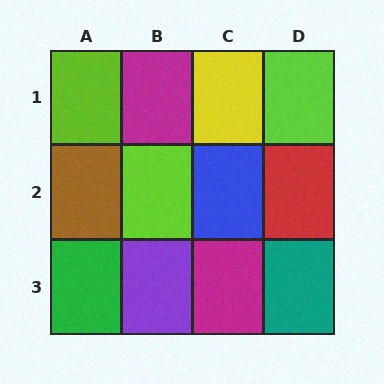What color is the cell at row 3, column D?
Teal.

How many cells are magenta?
2 cells are magenta.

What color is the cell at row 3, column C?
Magenta.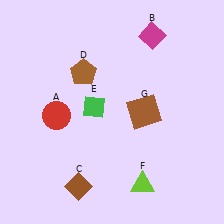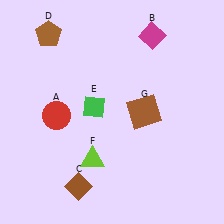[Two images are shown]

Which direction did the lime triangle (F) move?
The lime triangle (F) moved left.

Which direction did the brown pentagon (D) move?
The brown pentagon (D) moved up.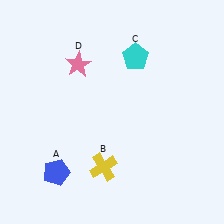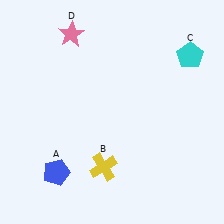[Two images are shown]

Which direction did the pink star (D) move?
The pink star (D) moved up.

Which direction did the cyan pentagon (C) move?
The cyan pentagon (C) moved right.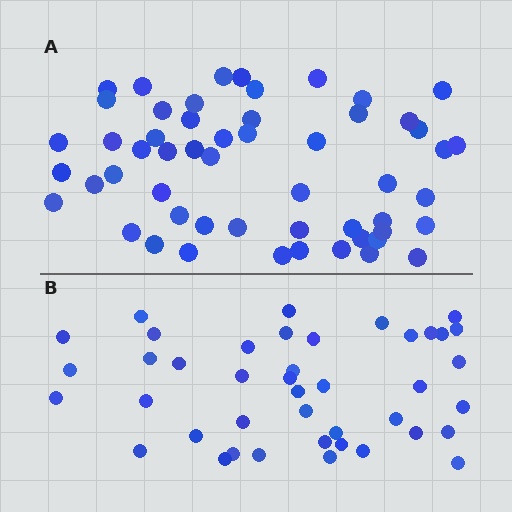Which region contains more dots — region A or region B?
Region A (the top region) has more dots.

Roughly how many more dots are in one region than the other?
Region A has roughly 12 or so more dots than region B.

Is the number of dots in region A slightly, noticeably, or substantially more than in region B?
Region A has noticeably more, but not dramatically so. The ratio is roughly 1.3 to 1.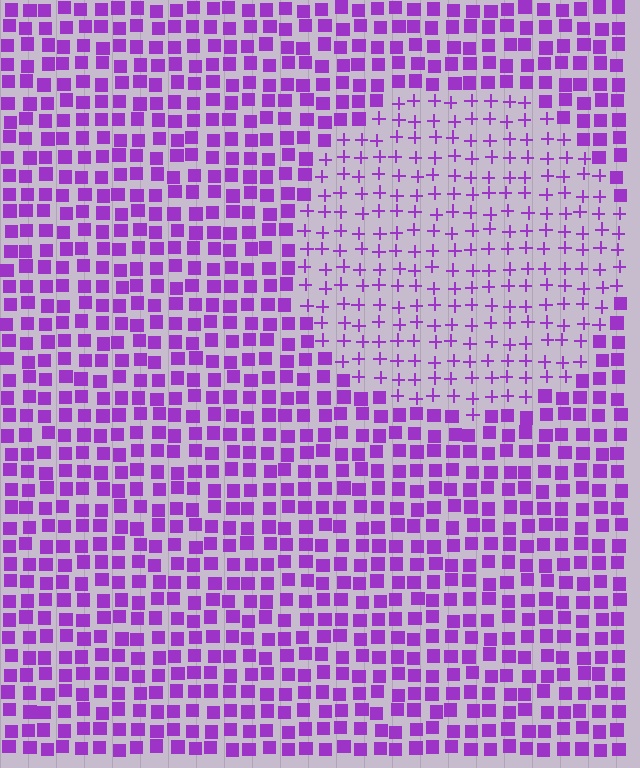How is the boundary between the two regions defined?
The boundary is defined by a change in element shape: plus signs inside vs. squares outside. All elements share the same color and spacing.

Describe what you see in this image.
The image is filled with small purple elements arranged in a uniform grid. A circle-shaped region contains plus signs, while the surrounding area contains squares. The boundary is defined purely by the change in element shape.